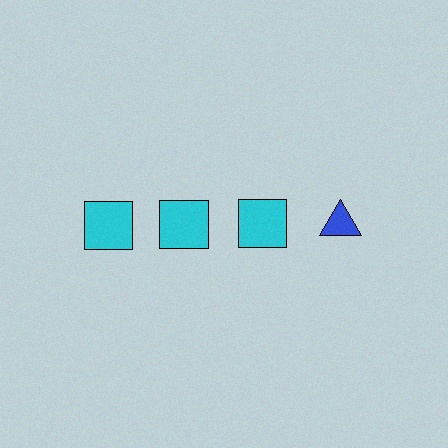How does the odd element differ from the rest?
It differs in both color (blue instead of cyan) and shape (triangle instead of square).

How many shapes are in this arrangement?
There are 4 shapes arranged in a grid pattern.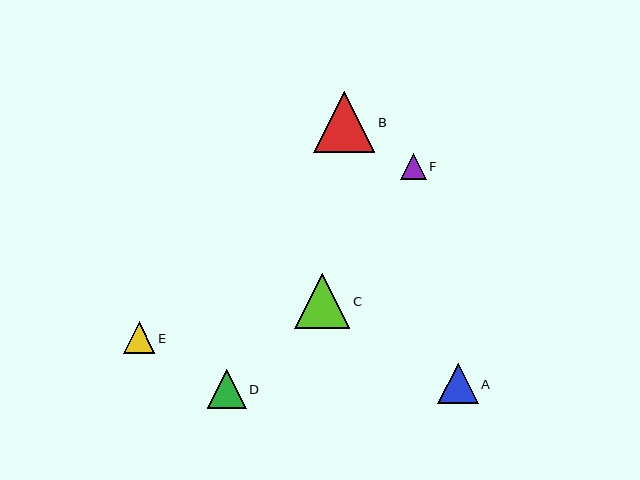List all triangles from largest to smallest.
From largest to smallest: B, C, A, D, E, F.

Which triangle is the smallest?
Triangle F is the smallest with a size of approximately 26 pixels.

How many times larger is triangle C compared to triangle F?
Triangle C is approximately 2.1 times the size of triangle F.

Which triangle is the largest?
Triangle B is the largest with a size of approximately 61 pixels.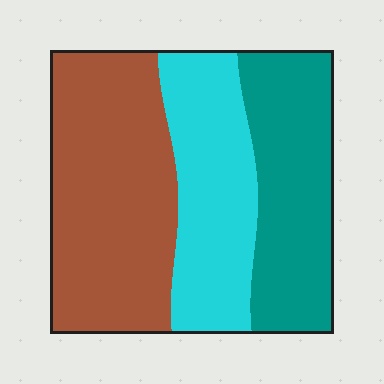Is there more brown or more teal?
Brown.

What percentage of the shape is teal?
Teal covers 29% of the shape.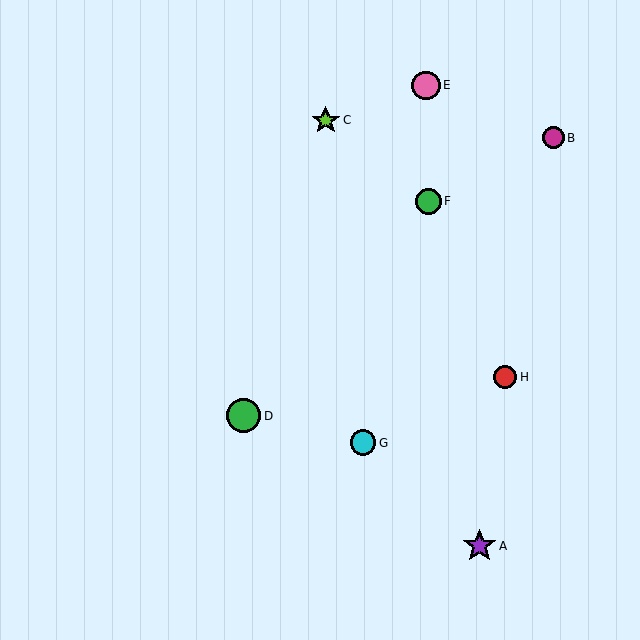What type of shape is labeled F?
Shape F is a green circle.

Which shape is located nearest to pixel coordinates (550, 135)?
The magenta circle (labeled B) at (553, 138) is nearest to that location.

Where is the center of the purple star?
The center of the purple star is at (479, 546).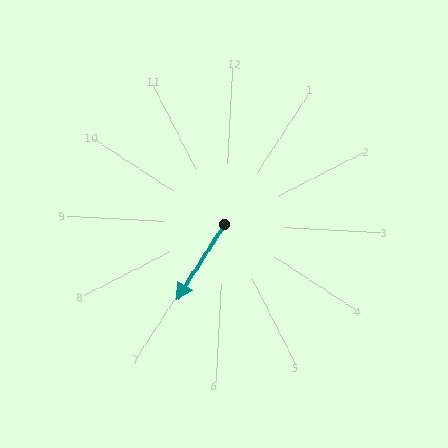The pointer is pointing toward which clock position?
Roughly 7 o'clock.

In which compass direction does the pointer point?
Southwest.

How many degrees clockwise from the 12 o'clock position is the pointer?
Approximately 209 degrees.